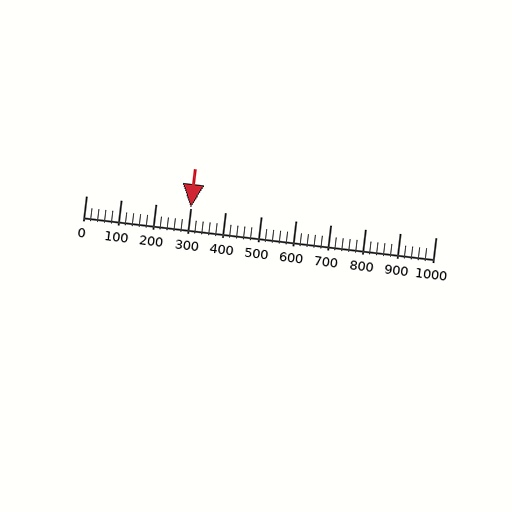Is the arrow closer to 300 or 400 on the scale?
The arrow is closer to 300.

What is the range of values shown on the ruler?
The ruler shows values from 0 to 1000.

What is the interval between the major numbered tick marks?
The major tick marks are spaced 100 units apart.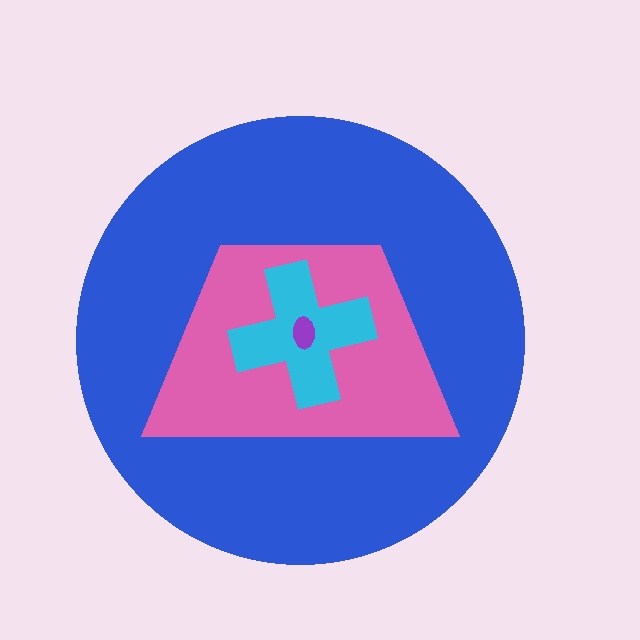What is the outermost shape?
The blue circle.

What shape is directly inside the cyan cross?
The purple ellipse.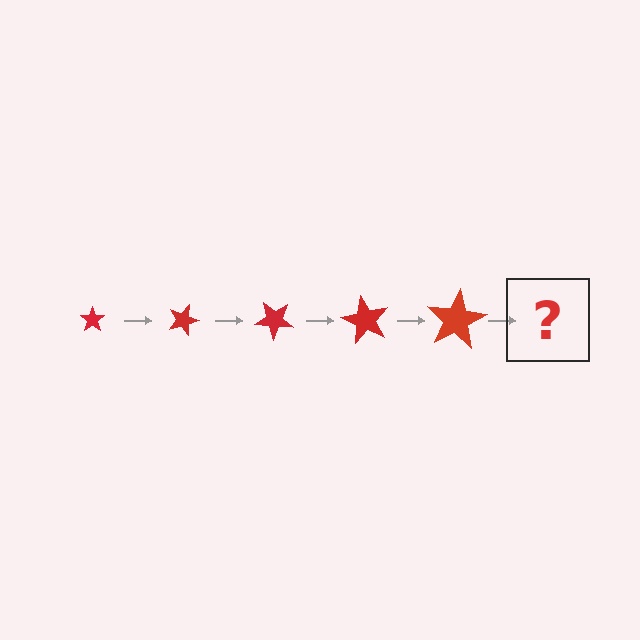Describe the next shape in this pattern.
It should be a star, larger than the previous one and rotated 100 degrees from the start.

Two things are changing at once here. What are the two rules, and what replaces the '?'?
The two rules are that the star grows larger each step and it rotates 20 degrees each step. The '?' should be a star, larger than the previous one and rotated 100 degrees from the start.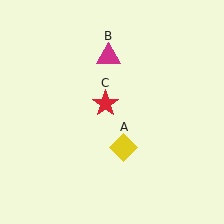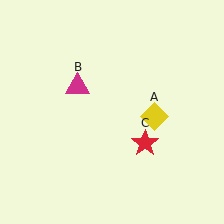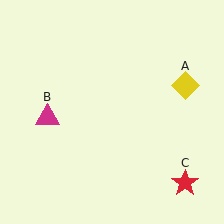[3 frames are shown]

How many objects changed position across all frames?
3 objects changed position: yellow diamond (object A), magenta triangle (object B), red star (object C).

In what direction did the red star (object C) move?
The red star (object C) moved down and to the right.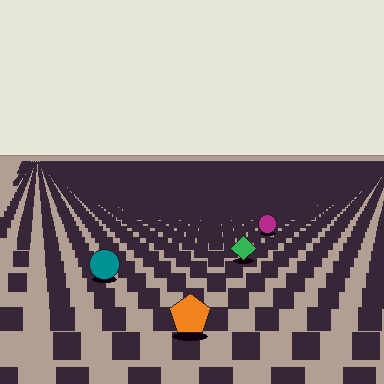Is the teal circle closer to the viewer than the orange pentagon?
No. The orange pentagon is closer — you can tell from the texture gradient: the ground texture is coarser near it.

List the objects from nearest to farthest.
From nearest to farthest: the orange pentagon, the teal circle, the green diamond, the magenta circle.